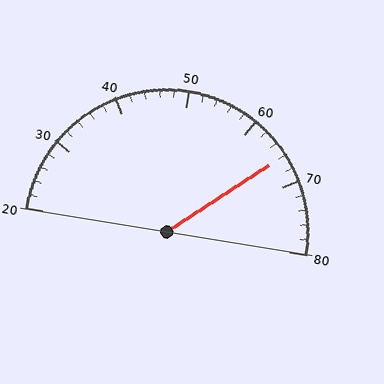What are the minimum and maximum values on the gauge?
The gauge ranges from 20 to 80.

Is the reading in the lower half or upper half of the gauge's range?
The reading is in the upper half of the range (20 to 80).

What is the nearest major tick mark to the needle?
The nearest major tick mark is 70.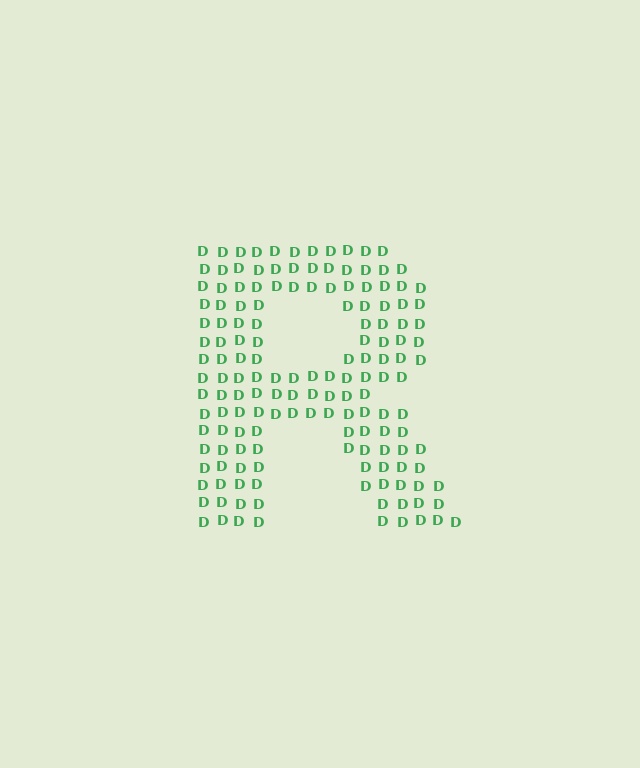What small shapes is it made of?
It is made of small letter D's.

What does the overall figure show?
The overall figure shows the letter R.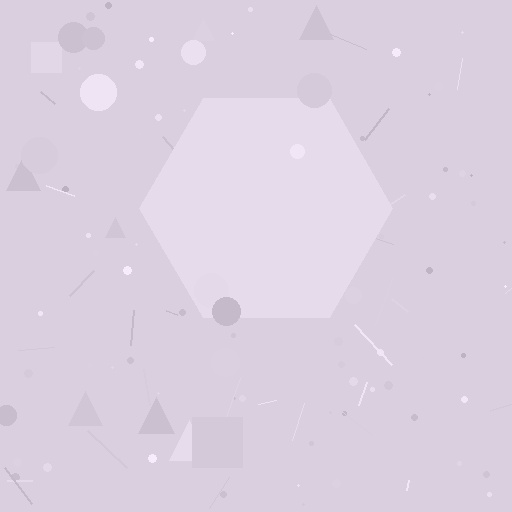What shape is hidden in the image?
A hexagon is hidden in the image.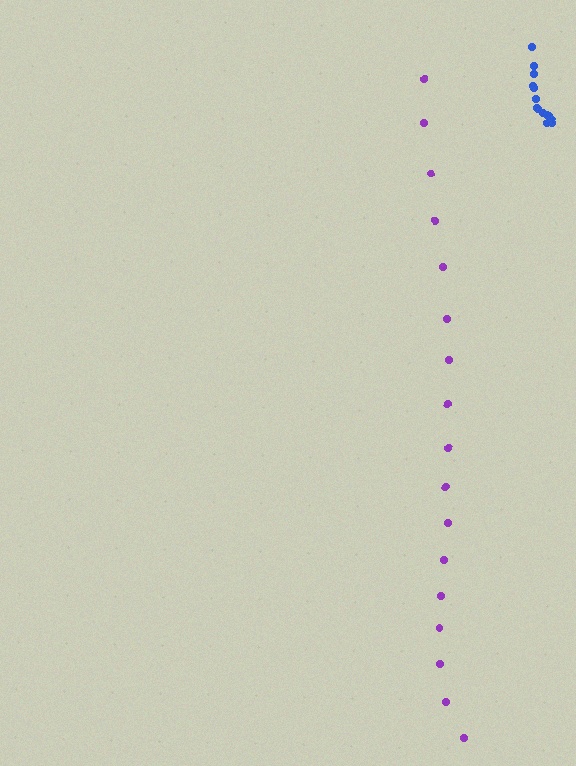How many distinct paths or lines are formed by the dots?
There are 2 distinct paths.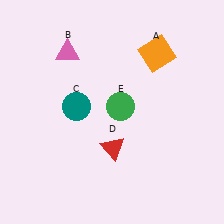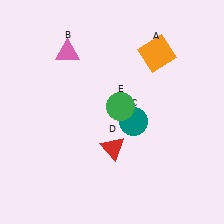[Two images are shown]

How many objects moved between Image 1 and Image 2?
1 object moved between the two images.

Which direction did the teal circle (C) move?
The teal circle (C) moved right.